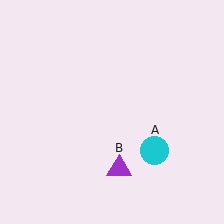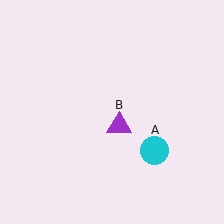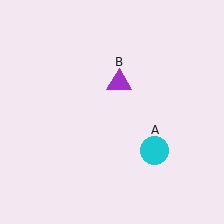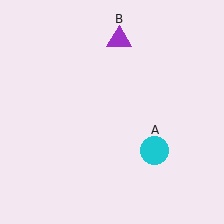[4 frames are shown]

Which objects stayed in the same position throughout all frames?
Cyan circle (object A) remained stationary.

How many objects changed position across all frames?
1 object changed position: purple triangle (object B).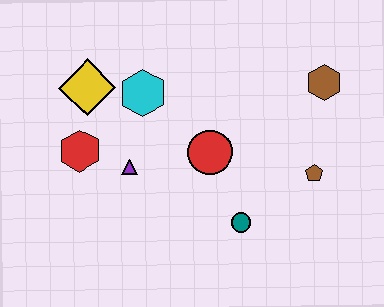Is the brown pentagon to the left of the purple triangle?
No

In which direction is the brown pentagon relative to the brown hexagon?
The brown pentagon is below the brown hexagon.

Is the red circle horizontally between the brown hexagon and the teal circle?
No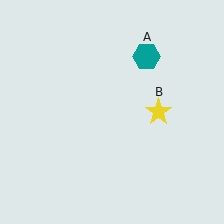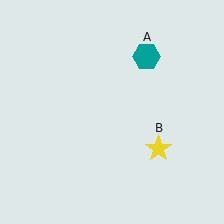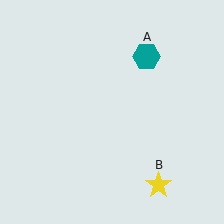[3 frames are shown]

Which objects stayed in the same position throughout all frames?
Teal hexagon (object A) remained stationary.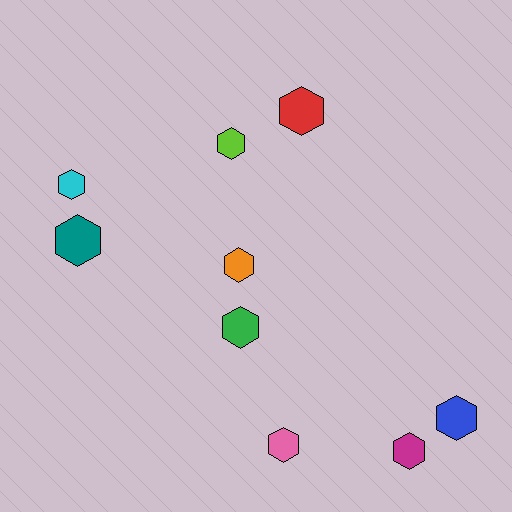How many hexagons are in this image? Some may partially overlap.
There are 9 hexagons.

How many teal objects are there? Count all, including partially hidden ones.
There is 1 teal object.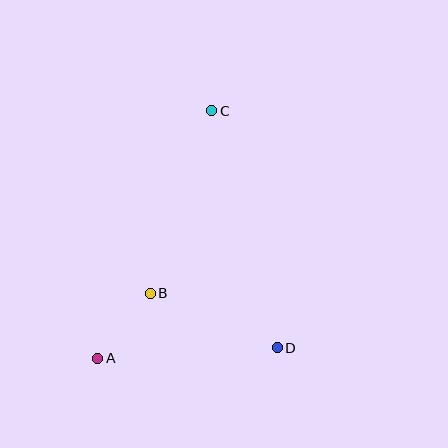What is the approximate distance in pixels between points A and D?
The distance between A and D is approximately 180 pixels.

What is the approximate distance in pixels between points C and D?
The distance between C and D is approximately 246 pixels.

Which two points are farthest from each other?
Points A and C are farthest from each other.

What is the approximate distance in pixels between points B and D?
The distance between B and D is approximately 138 pixels.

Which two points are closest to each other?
Points A and B are closest to each other.